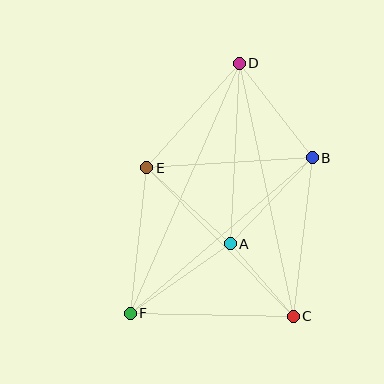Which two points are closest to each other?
Points A and C are closest to each other.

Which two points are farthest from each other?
Points D and F are farthest from each other.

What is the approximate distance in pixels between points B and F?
The distance between B and F is approximately 240 pixels.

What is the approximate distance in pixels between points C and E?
The distance between C and E is approximately 208 pixels.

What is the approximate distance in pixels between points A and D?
The distance between A and D is approximately 181 pixels.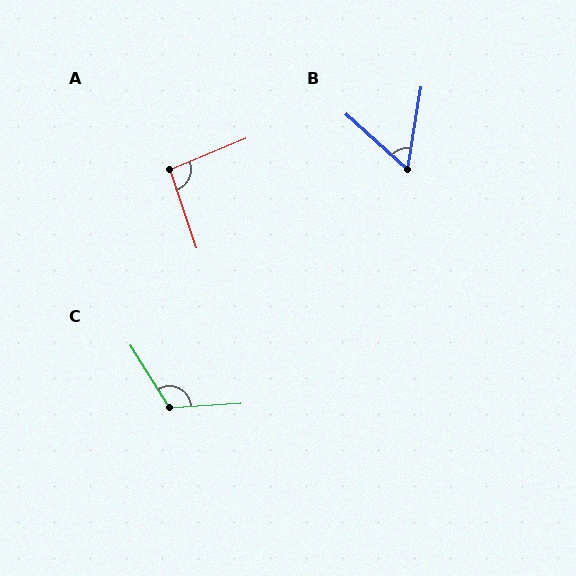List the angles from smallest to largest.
B (57°), A (94°), C (118°).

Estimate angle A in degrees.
Approximately 94 degrees.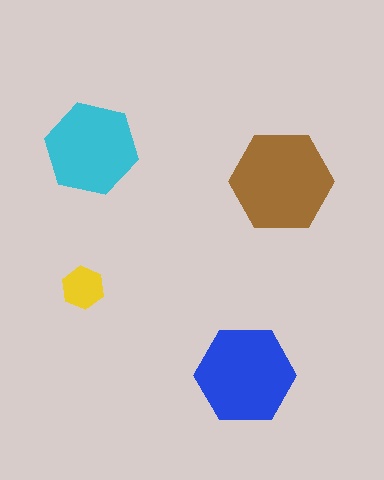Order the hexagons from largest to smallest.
the brown one, the blue one, the cyan one, the yellow one.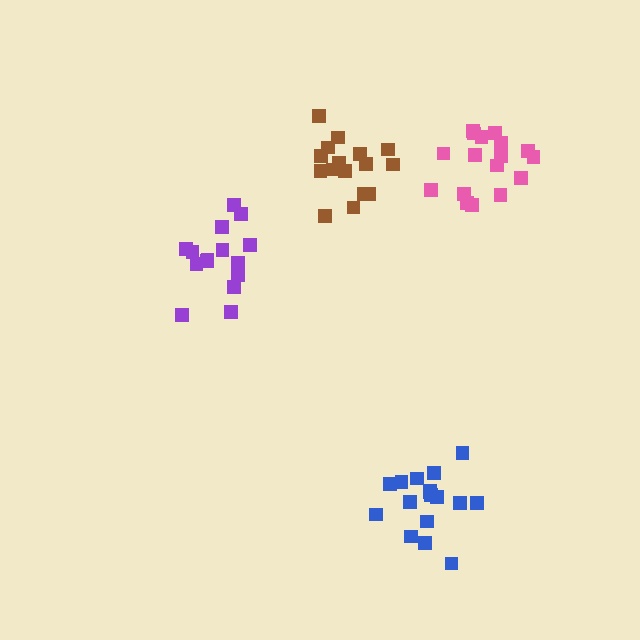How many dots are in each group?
Group 1: 17 dots, Group 2: 15 dots, Group 3: 16 dots, Group 4: 17 dots (65 total).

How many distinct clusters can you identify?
There are 4 distinct clusters.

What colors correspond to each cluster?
The clusters are colored: blue, purple, brown, pink.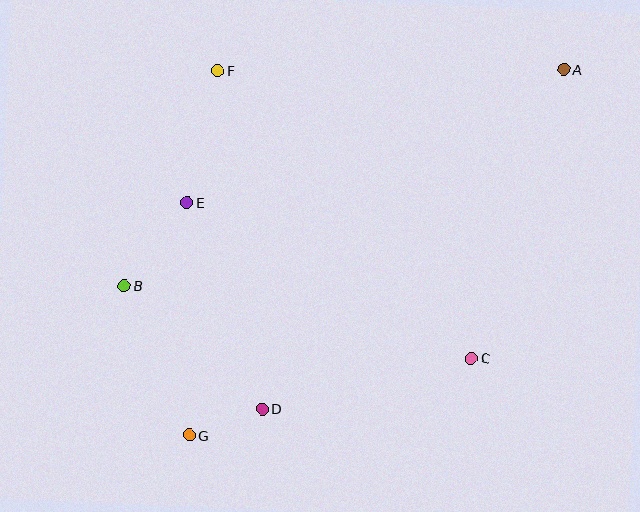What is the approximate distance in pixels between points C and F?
The distance between C and F is approximately 383 pixels.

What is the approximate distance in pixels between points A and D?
The distance between A and D is approximately 454 pixels.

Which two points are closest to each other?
Points D and G are closest to each other.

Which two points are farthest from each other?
Points A and G are farthest from each other.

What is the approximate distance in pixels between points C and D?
The distance between C and D is approximately 215 pixels.